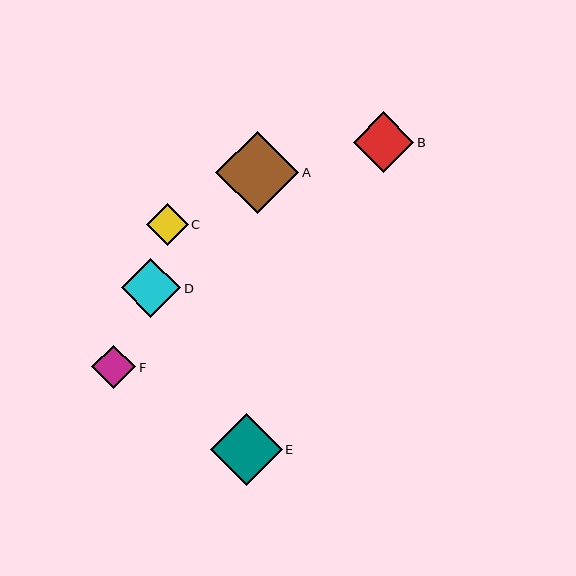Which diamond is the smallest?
Diamond C is the smallest with a size of approximately 42 pixels.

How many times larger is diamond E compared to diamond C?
Diamond E is approximately 1.7 times the size of diamond C.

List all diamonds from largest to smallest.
From largest to smallest: A, E, B, D, F, C.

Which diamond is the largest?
Diamond A is the largest with a size of approximately 83 pixels.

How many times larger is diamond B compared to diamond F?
Diamond B is approximately 1.4 times the size of diamond F.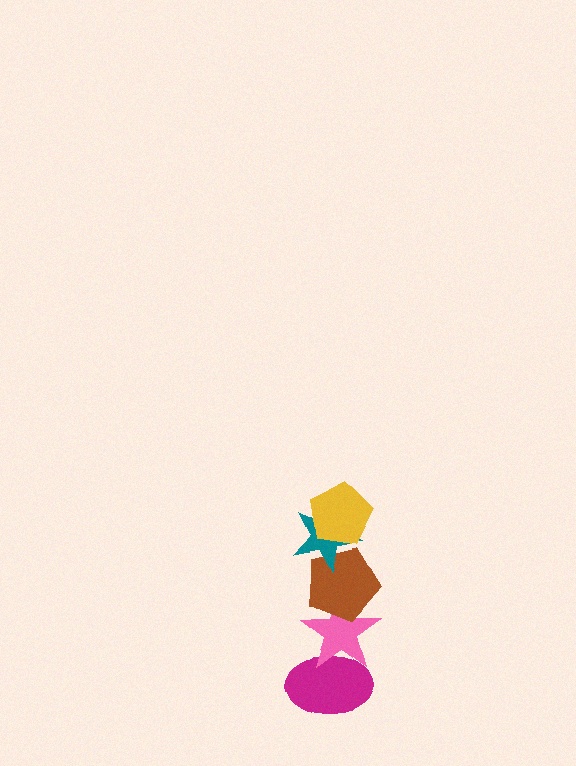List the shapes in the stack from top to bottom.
From top to bottom: the yellow pentagon, the teal star, the brown pentagon, the pink star, the magenta ellipse.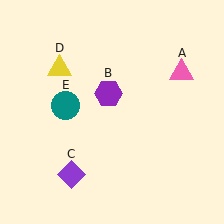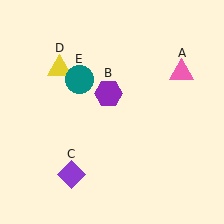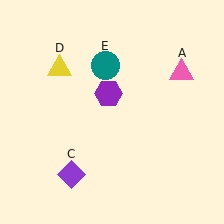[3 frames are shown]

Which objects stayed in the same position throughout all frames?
Pink triangle (object A) and purple hexagon (object B) and purple diamond (object C) and yellow triangle (object D) remained stationary.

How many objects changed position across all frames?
1 object changed position: teal circle (object E).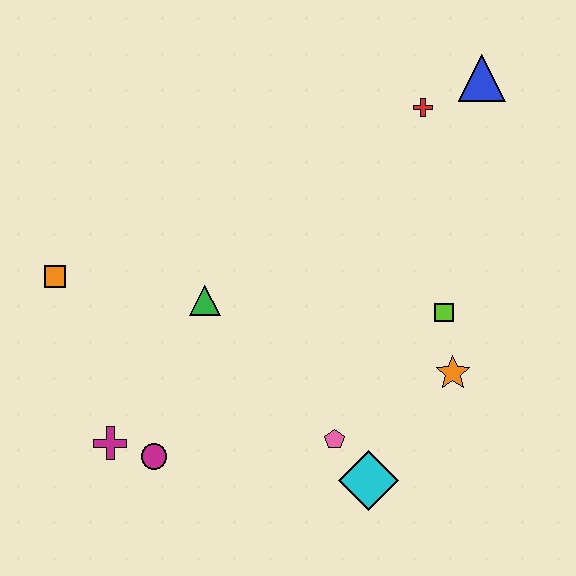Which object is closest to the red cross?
The blue triangle is closest to the red cross.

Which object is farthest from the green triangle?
The blue triangle is farthest from the green triangle.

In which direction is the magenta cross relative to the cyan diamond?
The magenta cross is to the left of the cyan diamond.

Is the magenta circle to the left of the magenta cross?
No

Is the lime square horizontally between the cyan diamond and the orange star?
Yes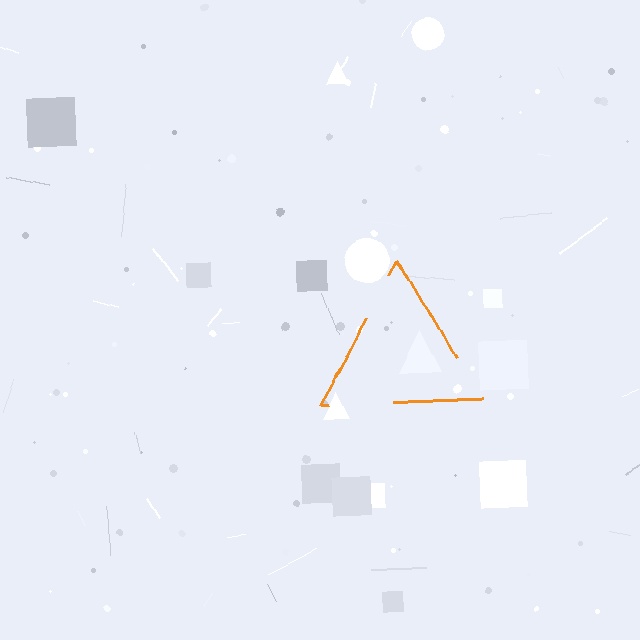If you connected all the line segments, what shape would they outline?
They would outline a triangle.